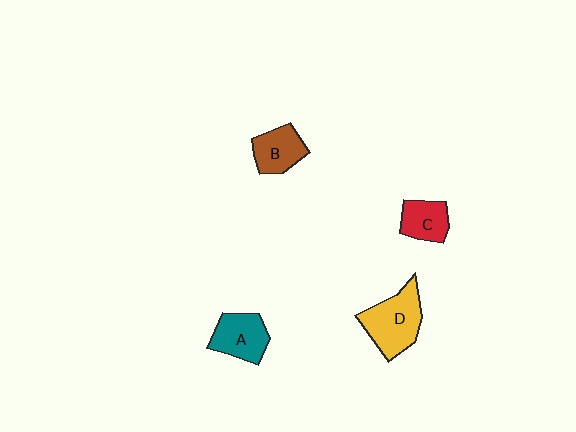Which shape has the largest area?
Shape D (yellow).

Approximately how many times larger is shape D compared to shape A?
Approximately 1.3 times.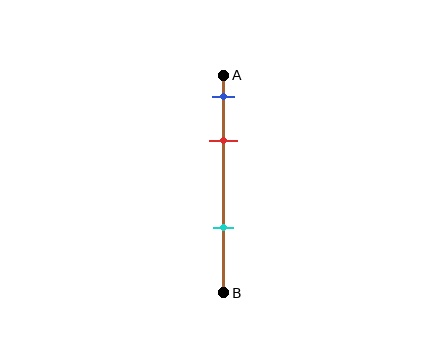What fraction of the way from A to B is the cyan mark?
The cyan mark is approximately 70% (0.7) of the way from A to B.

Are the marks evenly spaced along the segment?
No, the marks are not evenly spaced.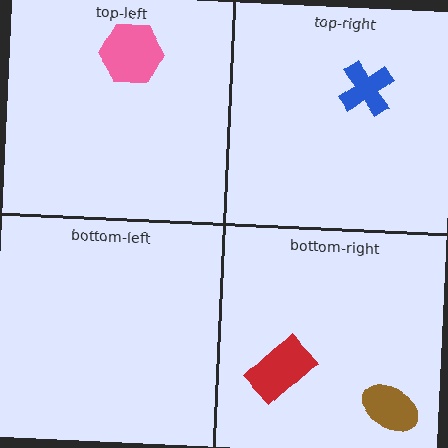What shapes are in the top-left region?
The pink hexagon.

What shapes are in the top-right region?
The blue cross.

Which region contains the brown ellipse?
The bottom-right region.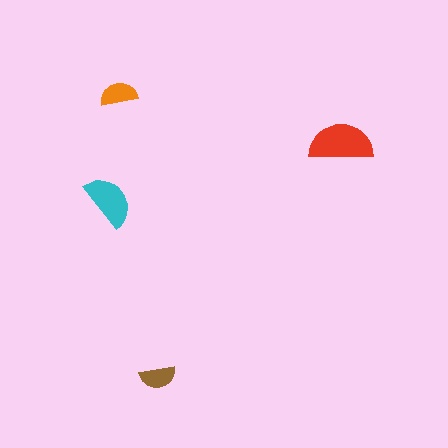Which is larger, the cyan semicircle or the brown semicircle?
The cyan one.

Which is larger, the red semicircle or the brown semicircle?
The red one.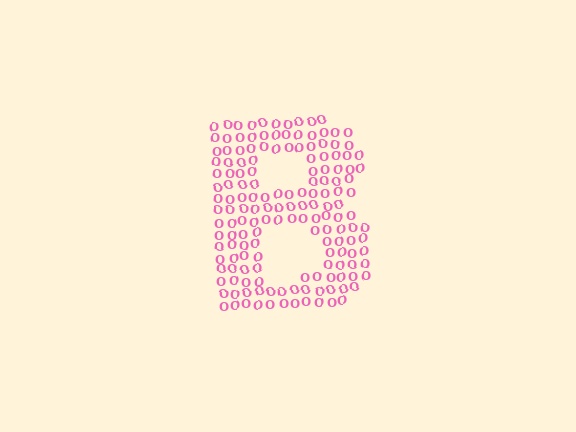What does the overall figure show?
The overall figure shows the letter B.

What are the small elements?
The small elements are letter O's.